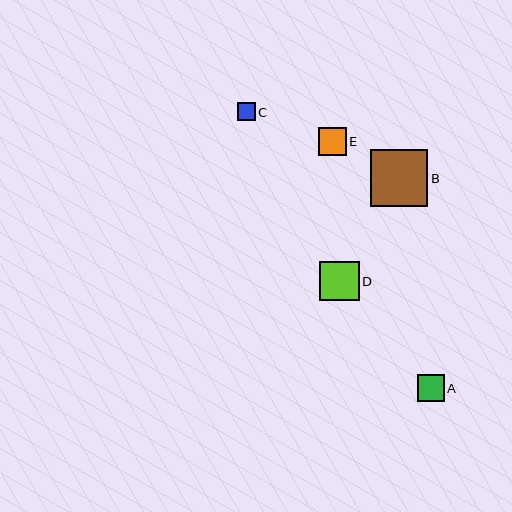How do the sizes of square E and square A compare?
Square E and square A are approximately the same size.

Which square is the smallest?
Square C is the smallest with a size of approximately 18 pixels.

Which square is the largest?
Square B is the largest with a size of approximately 57 pixels.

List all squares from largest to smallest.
From largest to smallest: B, D, E, A, C.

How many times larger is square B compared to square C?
Square B is approximately 3.2 times the size of square C.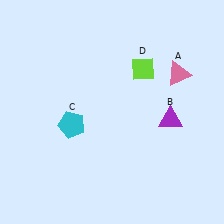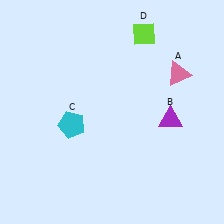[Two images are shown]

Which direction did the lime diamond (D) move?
The lime diamond (D) moved up.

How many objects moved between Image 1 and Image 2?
1 object moved between the two images.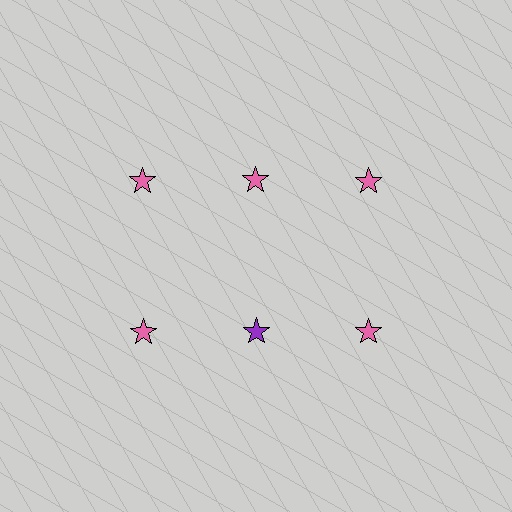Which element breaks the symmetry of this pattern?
The purple star in the second row, second from left column breaks the symmetry. All other shapes are pink stars.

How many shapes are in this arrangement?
There are 6 shapes arranged in a grid pattern.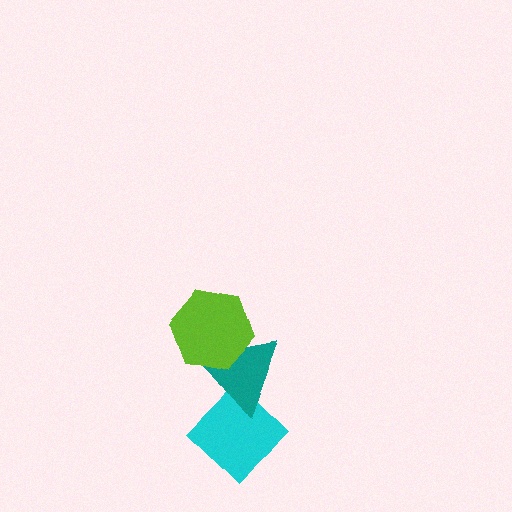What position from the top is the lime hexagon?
The lime hexagon is 1st from the top.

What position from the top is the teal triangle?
The teal triangle is 2nd from the top.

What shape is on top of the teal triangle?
The lime hexagon is on top of the teal triangle.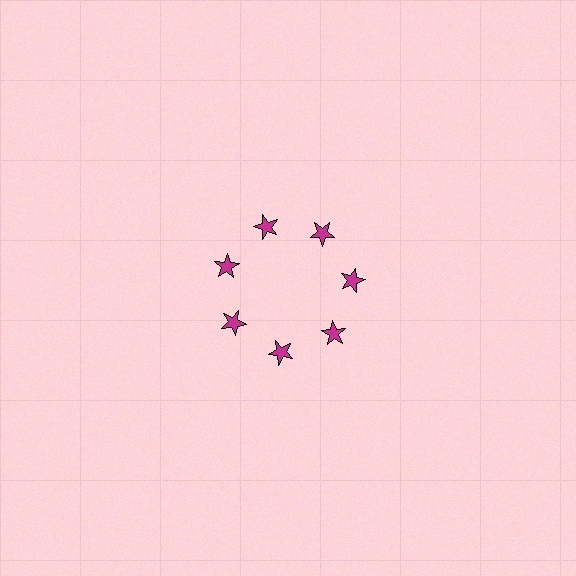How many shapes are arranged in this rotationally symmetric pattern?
There are 7 shapes, arranged in 7 groups of 1.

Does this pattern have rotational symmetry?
Yes, this pattern has 7-fold rotational symmetry. It looks the same after rotating 51 degrees around the center.